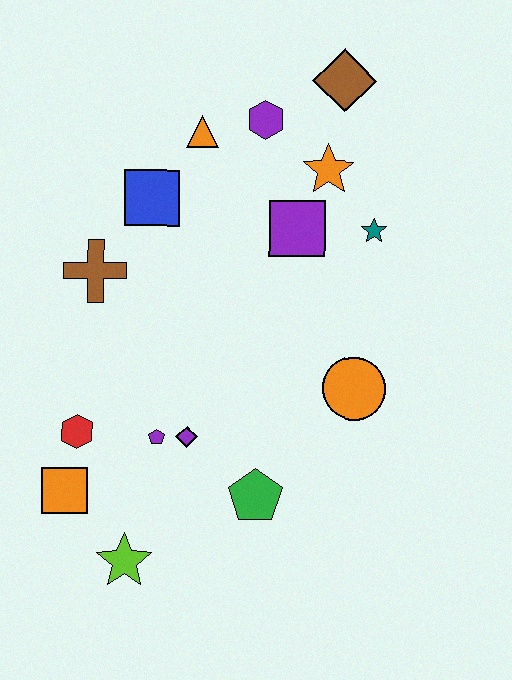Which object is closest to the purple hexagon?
The orange triangle is closest to the purple hexagon.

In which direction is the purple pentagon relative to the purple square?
The purple pentagon is below the purple square.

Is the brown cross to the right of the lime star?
No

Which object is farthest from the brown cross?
The brown diamond is farthest from the brown cross.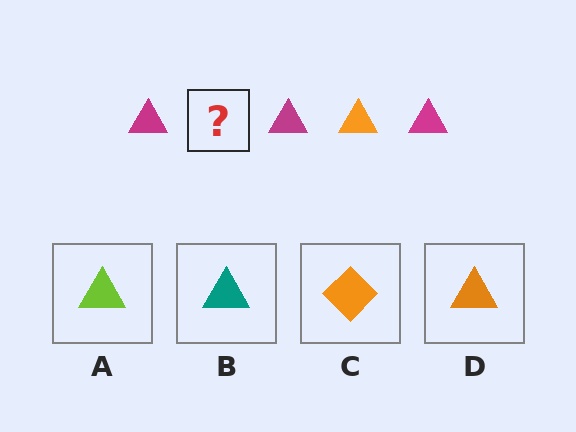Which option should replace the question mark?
Option D.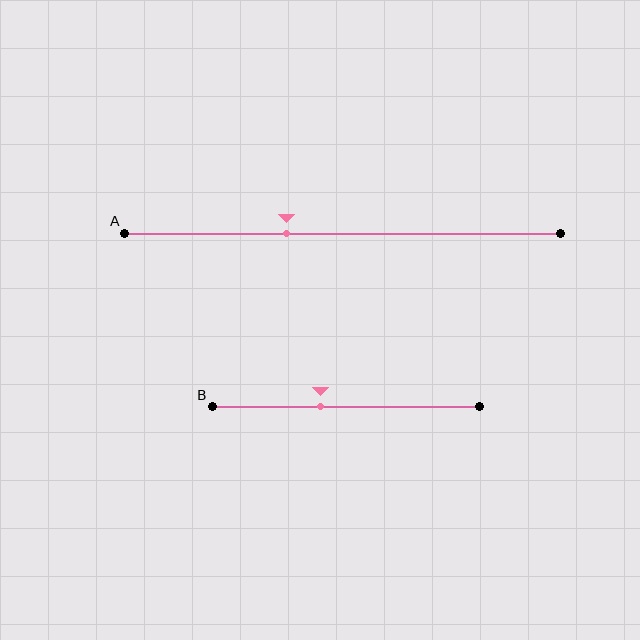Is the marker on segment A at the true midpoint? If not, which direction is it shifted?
No, the marker on segment A is shifted to the left by about 13% of the segment length.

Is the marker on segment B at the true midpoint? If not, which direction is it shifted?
No, the marker on segment B is shifted to the left by about 10% of the segment length.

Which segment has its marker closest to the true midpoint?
Segment B has its marker closest to the true midpoint.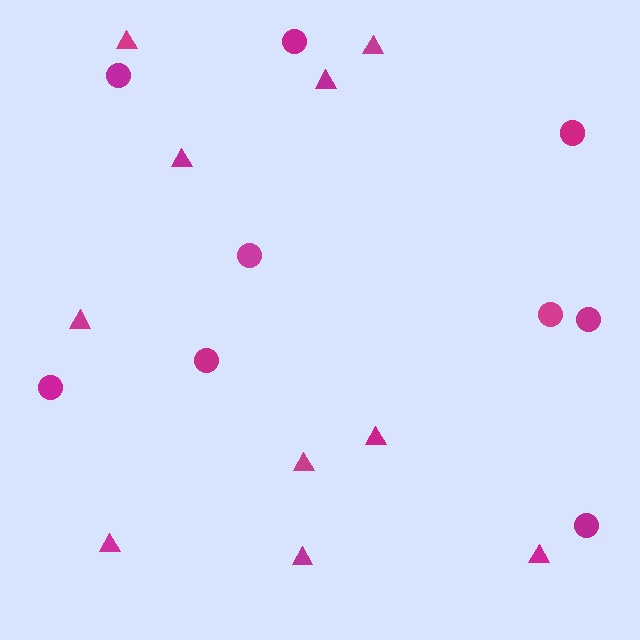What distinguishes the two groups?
There are 2 groups: one group of circles (9) and one group of triangles (10).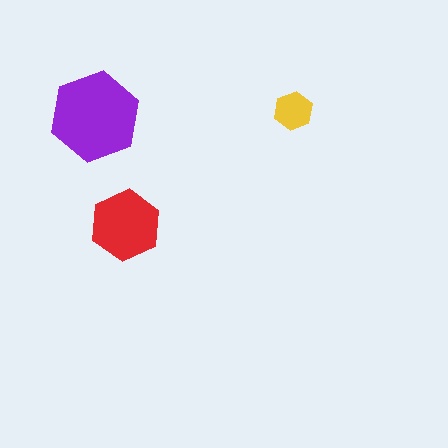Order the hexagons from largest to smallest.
the purple one, the red one, the yellow one.